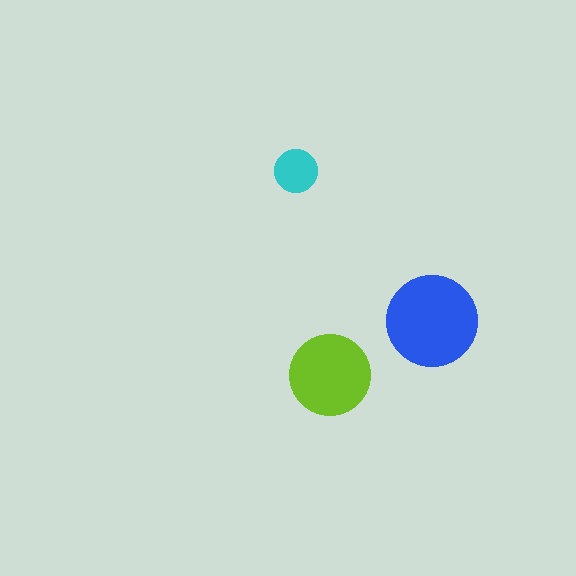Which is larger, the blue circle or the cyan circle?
The blue one.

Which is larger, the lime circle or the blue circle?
The blue one.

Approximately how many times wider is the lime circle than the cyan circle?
About 2 times wider.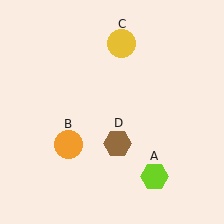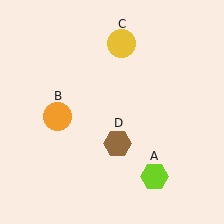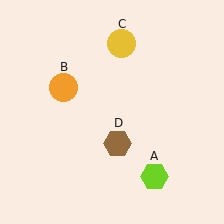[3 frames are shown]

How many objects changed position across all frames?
1 object changed position: orange circle (object B).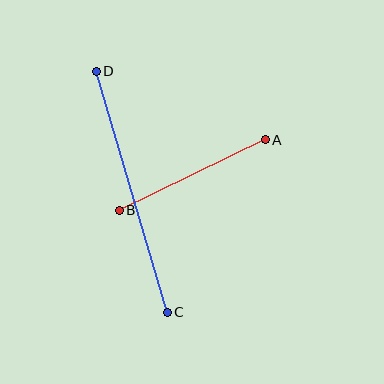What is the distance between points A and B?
The distance is approximately 162 pixels.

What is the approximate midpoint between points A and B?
The midpoint is at approximately (192, 175) pixels.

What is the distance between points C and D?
The distance is approximately 251 pixels.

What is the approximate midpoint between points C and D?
The midpoint is at approximately (132, 192) pixels.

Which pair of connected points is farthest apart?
Points C and D are farthest apart.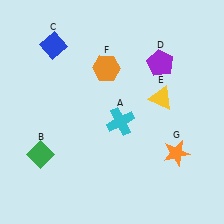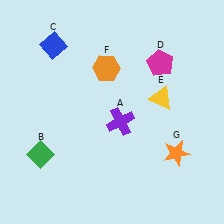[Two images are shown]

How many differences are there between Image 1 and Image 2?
There are 2 differences between the two images.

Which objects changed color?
A changed from cyan to purple. D changed from purple to magenta.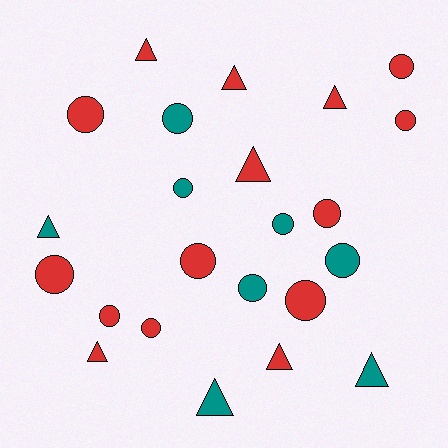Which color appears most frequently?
Red, with 15 objects.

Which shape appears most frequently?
Circle, with 14 objects.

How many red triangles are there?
There are 6 red triangles.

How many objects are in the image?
There are 23 objects.